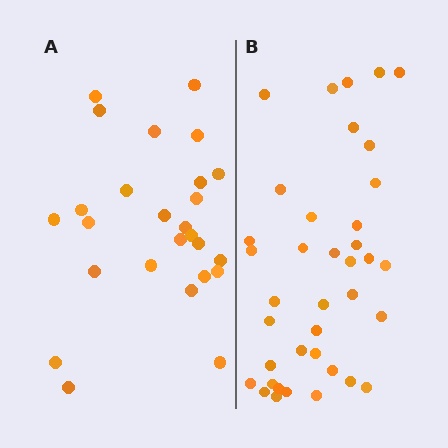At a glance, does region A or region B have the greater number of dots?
Region B (the right region) has more dots.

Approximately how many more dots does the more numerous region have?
Region B has roughly 12 or so more dots than region A.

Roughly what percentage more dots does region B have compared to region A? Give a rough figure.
About 45% more.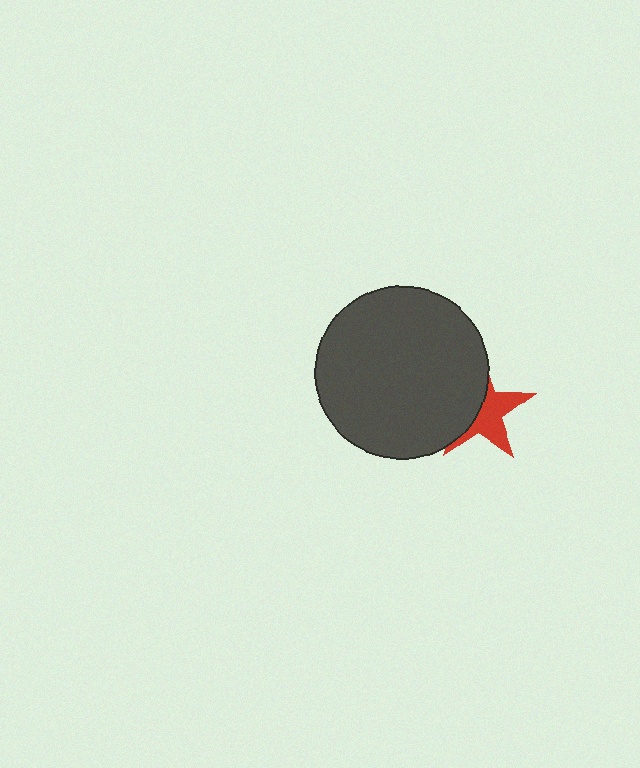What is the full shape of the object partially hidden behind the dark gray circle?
The partially hidden object is a red star.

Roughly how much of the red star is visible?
About half of it is visible (roughly 50%).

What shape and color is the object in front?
The object in front is a dark gray circle.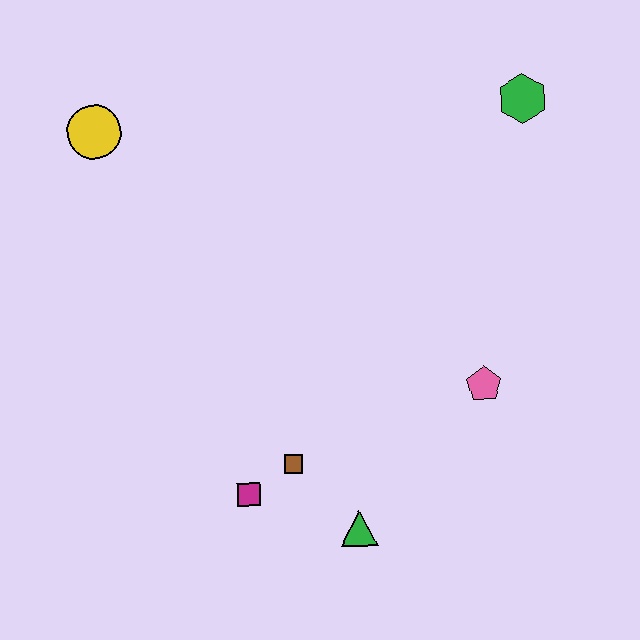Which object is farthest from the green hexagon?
The magenta square is farthest from the green hexagon.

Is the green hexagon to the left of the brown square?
No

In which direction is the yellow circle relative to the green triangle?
The yellow circle is above the green triangle.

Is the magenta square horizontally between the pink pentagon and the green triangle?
No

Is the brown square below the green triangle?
No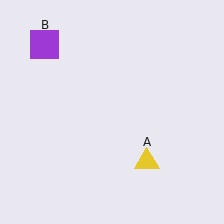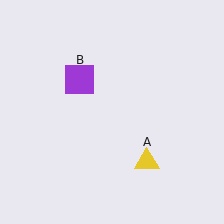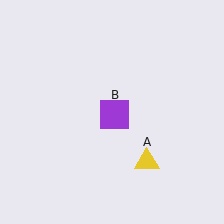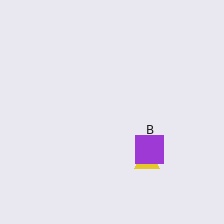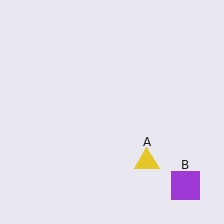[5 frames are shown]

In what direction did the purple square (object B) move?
The purple square (object B) moved down and to the right.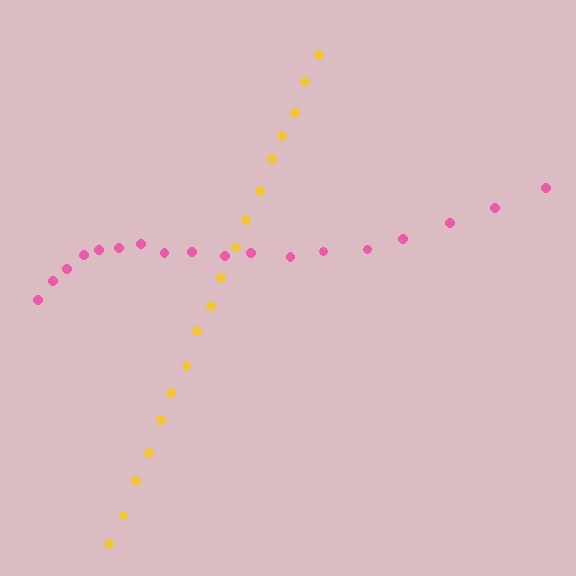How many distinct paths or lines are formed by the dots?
There are 2 distinct paths.